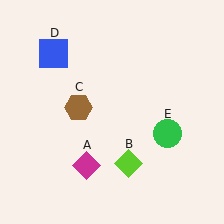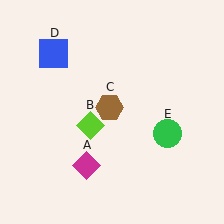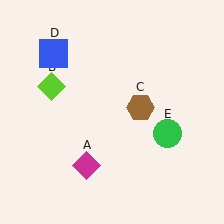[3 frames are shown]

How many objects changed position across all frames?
2 objects changed position: lime diamond (object B), brown hexagon (object C).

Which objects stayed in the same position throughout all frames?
Magenta diamond (object A) and blue square (object D) and green circle (object E) remained stationary.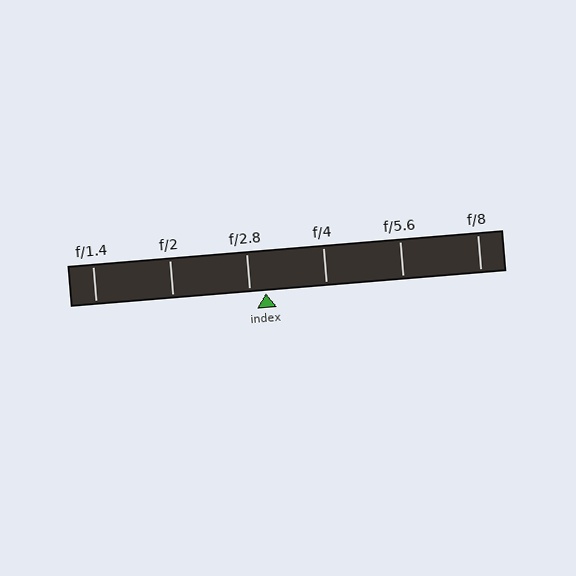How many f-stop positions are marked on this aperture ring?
There are 6 f-stop positions marked.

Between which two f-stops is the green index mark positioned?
The index mark is between f/2.8 and f/4.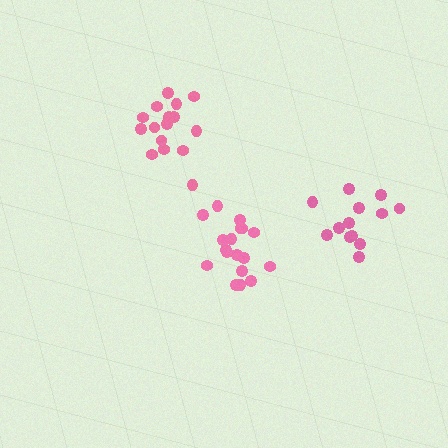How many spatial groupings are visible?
There are 3 spatial groupings.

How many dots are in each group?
Group 1: 16 dots, Group 2: 18 dots, Group 3: 13 dots (47 total).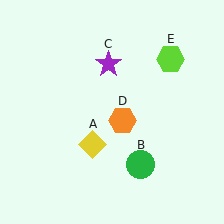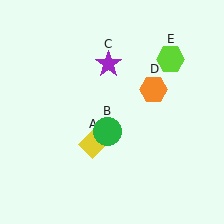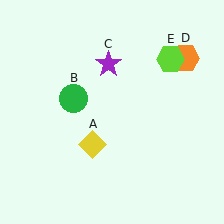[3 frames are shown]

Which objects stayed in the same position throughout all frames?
Yellow diamond (object A) and purple star (object C) and lime hexagon (object E) remained stationary.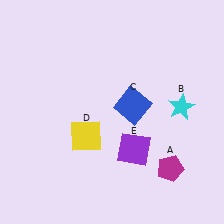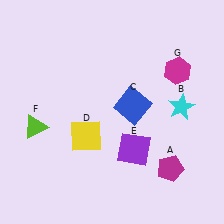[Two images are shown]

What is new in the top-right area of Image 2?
A magenta hexagon (G) was added in the top-right area of Image 2.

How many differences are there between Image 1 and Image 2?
There are 2 differences between the two images.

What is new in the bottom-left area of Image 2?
A lime triangle (F) was added in the bottom-left area of Image 2.